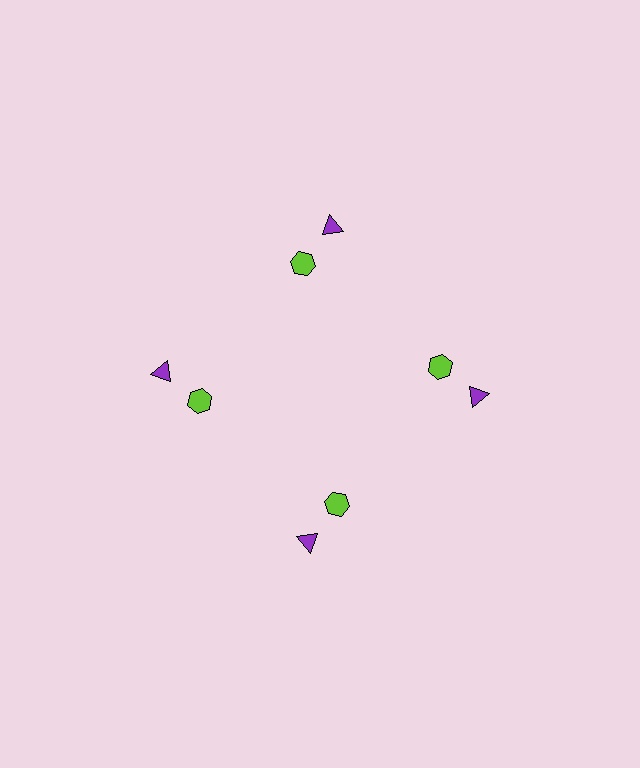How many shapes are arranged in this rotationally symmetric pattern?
There are 8 shapes, arranged in 4 groups of 2.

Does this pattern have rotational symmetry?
Yes, this pattern has 4-fold rotational symmetry. It looks the same after rotating 90 degrees around the center.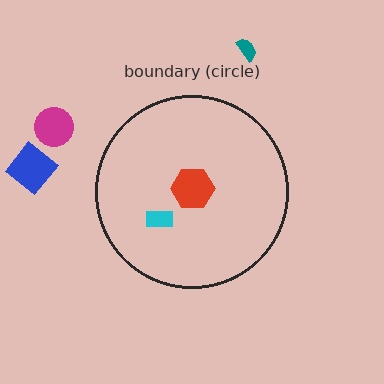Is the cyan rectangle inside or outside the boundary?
Inside.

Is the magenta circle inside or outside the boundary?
Outside.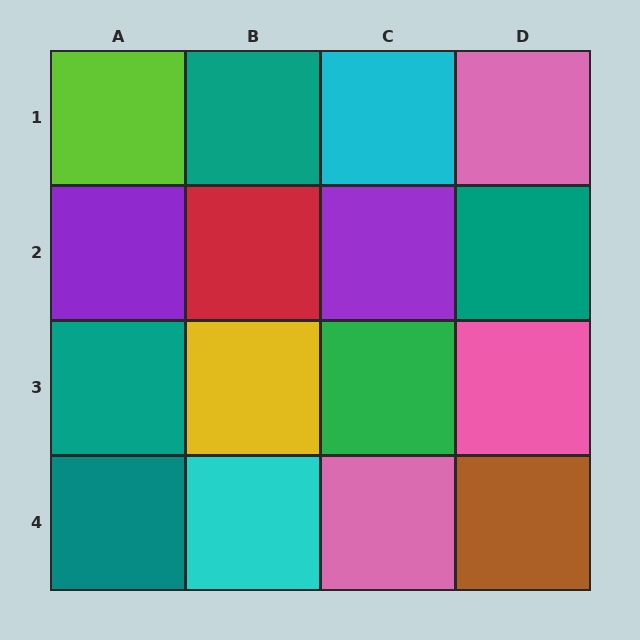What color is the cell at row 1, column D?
Pink.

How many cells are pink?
3 cells are pink.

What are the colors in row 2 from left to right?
Purple, red, purple, teal.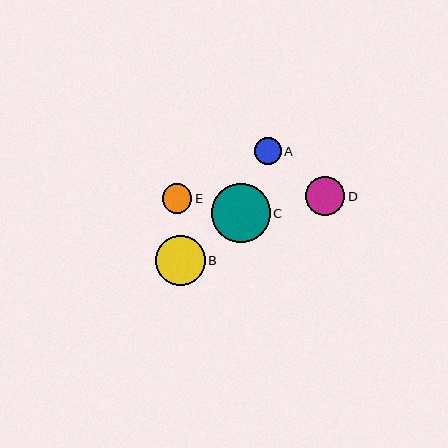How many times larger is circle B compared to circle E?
Circle B is approximately 1.7 times the size of circle E.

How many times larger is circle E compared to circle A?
Circle E is approximately 1.1 times the size of circle A.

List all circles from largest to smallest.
From largest to smallest: C, B, D, E, A.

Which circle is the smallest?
Circle A is the smallest with a size of approximately 27 pixels.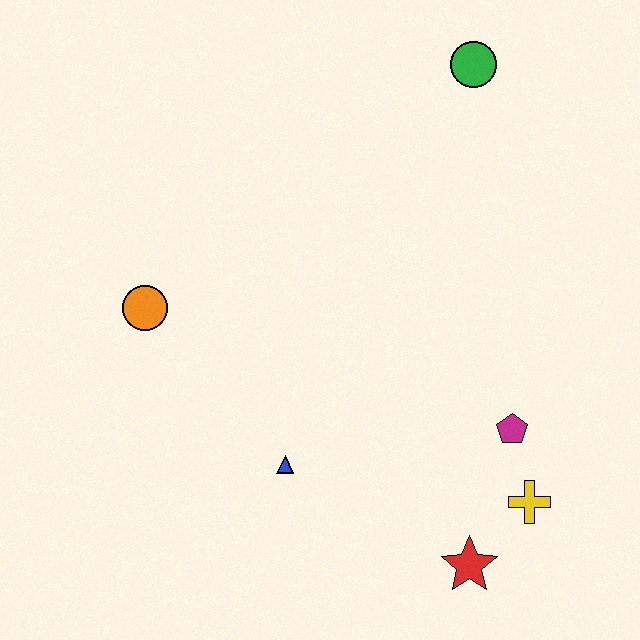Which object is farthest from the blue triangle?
The green circle is farthest from the blue triangle.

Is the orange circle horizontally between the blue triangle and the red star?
No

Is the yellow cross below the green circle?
Yes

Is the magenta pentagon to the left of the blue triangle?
No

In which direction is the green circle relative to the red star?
The green circle is above the red star.